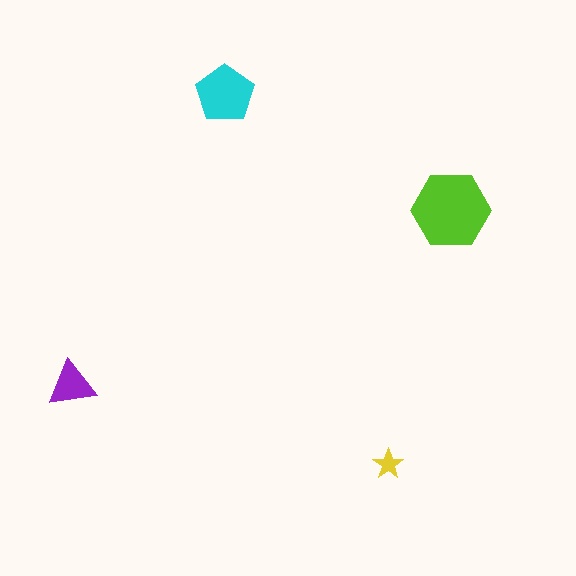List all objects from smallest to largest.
The yellow star, the purple triangle, the cyan pentagon, the lime hexagon.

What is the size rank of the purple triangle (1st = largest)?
3rd.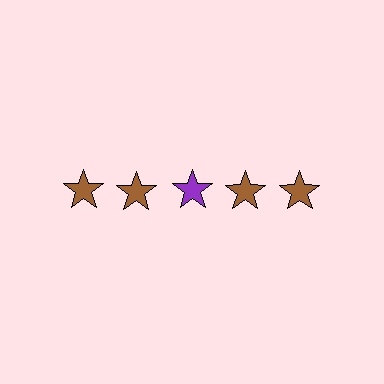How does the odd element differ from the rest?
It has a different color: purple instead of brown.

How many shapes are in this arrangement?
There are 5 shapes arranged in a grid pattern.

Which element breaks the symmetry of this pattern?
The purple star in the top row, center column breaks the symmetry. All other shapes are brown stars.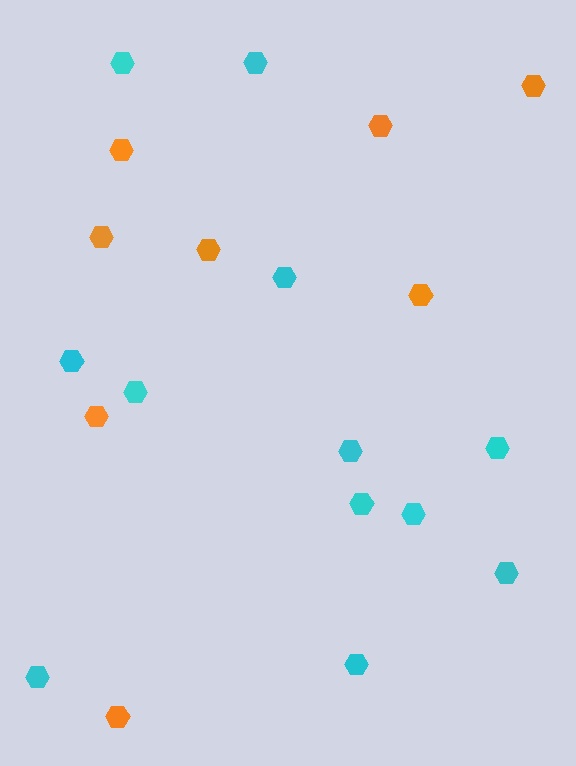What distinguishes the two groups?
There are 2 groups: one group of orange hexagons (8) and one group of cyan hexagons (12).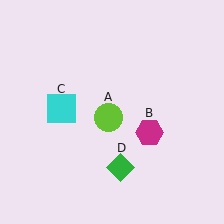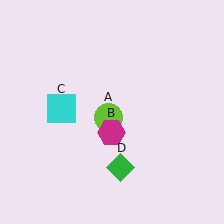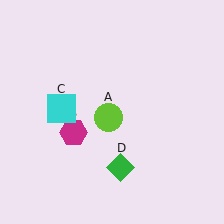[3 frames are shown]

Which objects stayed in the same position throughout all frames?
Lime circle (object A) and cyan square (object C) and green diamond (object D) remained stationary.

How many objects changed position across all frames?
1 object changed position: magenta hexagon (object B).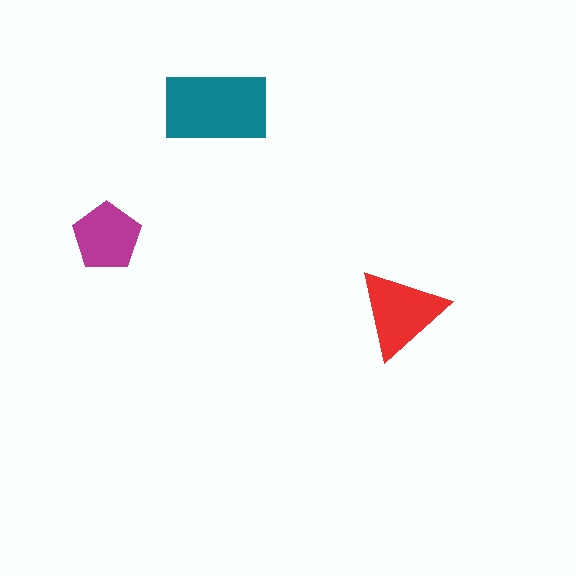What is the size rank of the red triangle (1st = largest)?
2nd.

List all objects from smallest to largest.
The magenta pentagon, the red triangle, the teal rectangle.